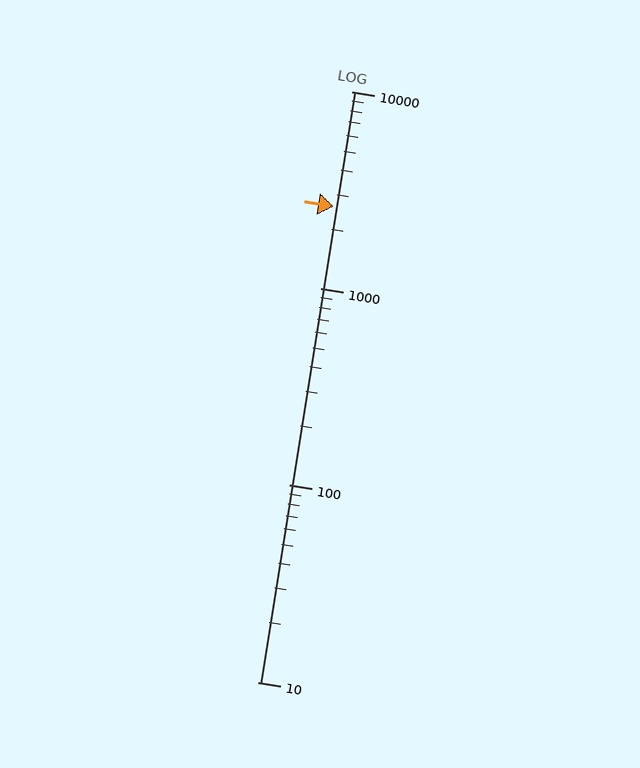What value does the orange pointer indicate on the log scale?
The pointer indicates approximately 2600.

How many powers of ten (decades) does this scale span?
The scale spans 3 decades, from 10 to 10000.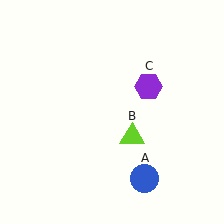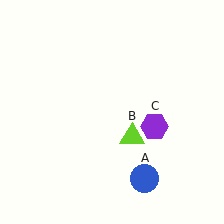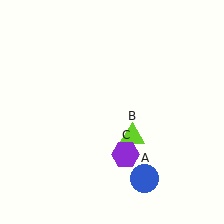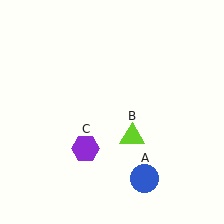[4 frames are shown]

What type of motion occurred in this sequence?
The purple hexagon (object C) rotated clockwise around the center of the scene.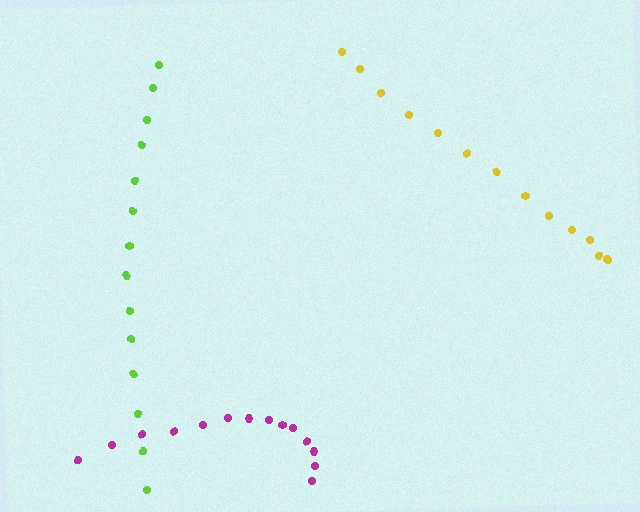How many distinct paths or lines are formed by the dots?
There are 3 distinct paths.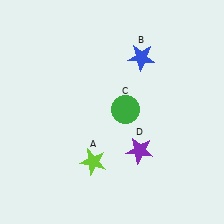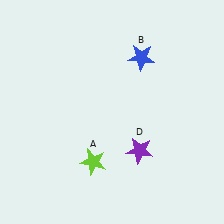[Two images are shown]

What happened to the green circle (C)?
The green circle (C) was removed in Image 2. It was in the top-right area of Image 1.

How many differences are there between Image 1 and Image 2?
There is 1 difference between the two images.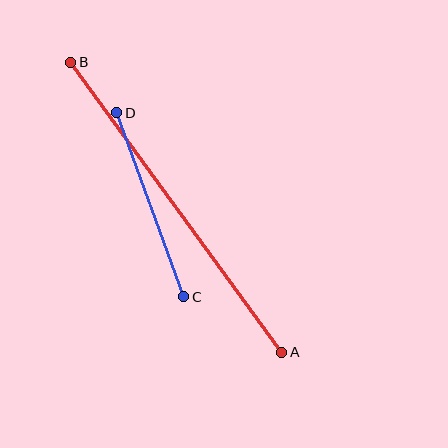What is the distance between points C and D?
The distance is approximately 196 pixels.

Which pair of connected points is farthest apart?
Points A and B are farthest apart.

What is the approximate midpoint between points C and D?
The midpoint is at approximately (150, 205) pixels.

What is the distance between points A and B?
The distance is approximately 358 pixels.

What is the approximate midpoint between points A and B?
The midpoint is at approximately (176, 207) pixels.